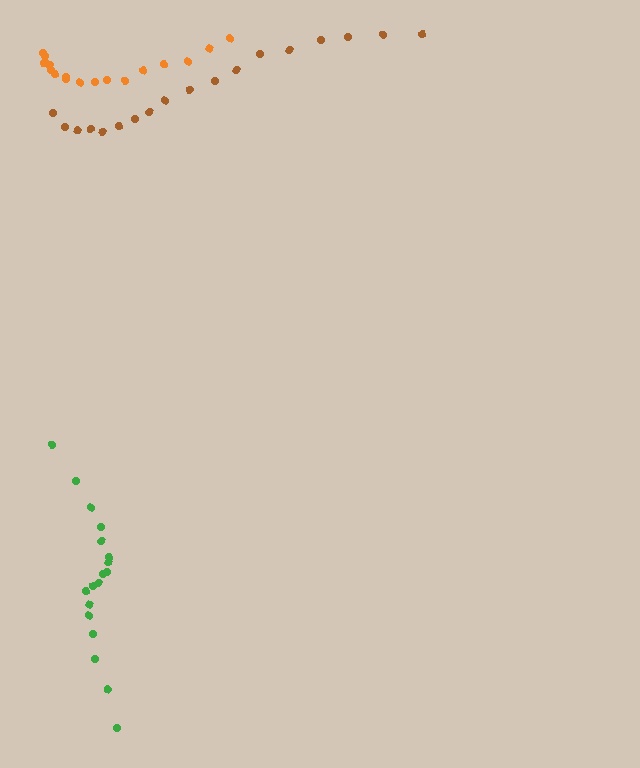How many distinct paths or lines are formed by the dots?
There are 3 distinct paths.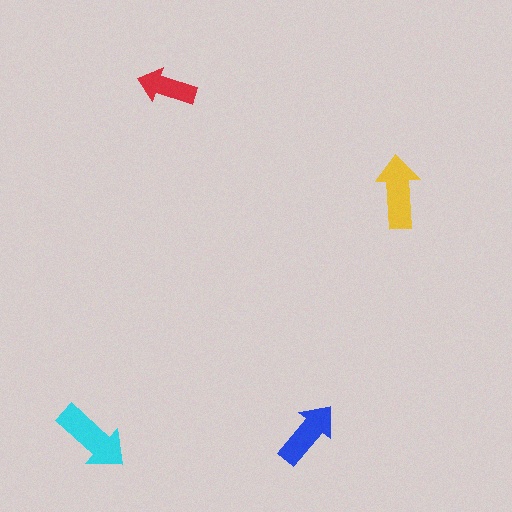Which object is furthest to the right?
The yellow arrow is rightmost.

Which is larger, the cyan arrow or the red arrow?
The cyan one.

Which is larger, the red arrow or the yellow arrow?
The yellow one.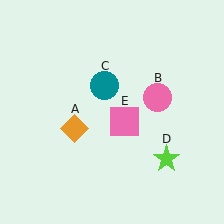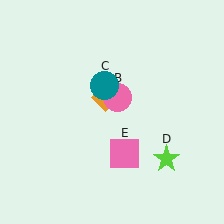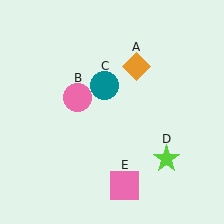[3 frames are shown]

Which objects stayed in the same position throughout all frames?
Teal circle (object C) and lime star (object D) remained stationary.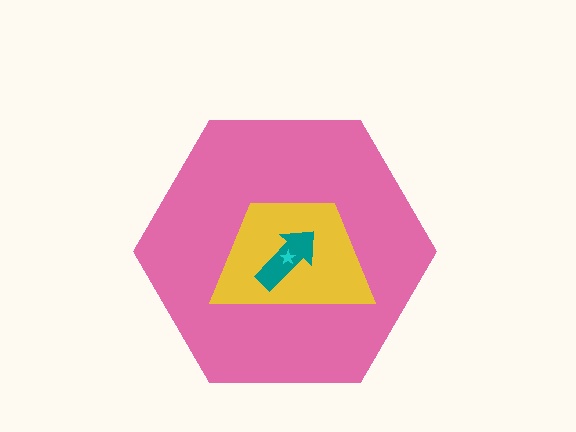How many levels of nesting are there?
4.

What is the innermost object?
The cyan star.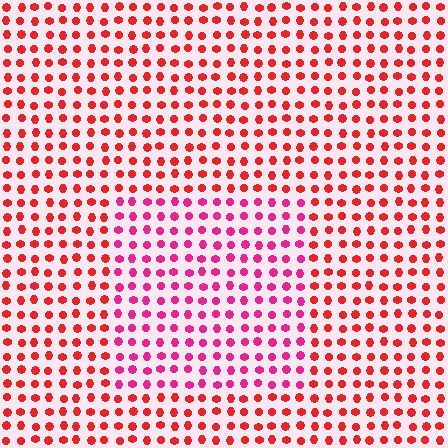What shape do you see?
I see a rectangle.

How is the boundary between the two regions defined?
The boundary is defined purely by a slight shift in hue (about 34 degrees). Spacing, size, and orientation are identical on both sides.